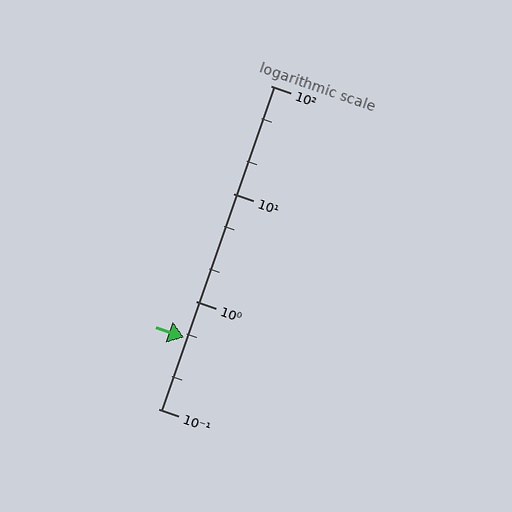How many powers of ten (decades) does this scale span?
The scale spans 3 decades, from 0.1 to 100.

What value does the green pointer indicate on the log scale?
The pointer indicates approximately 0.46.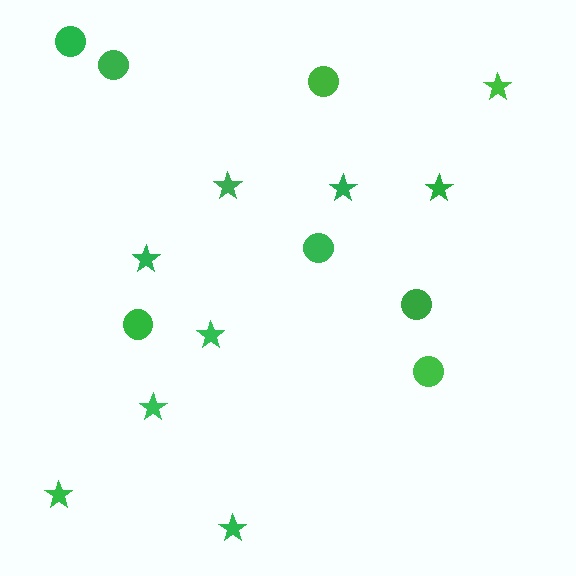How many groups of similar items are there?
There are 2 groups: one group of stars (9) and one group of circles (7).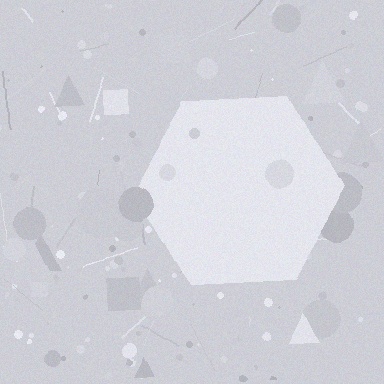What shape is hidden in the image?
A hexagon is hidden in the image.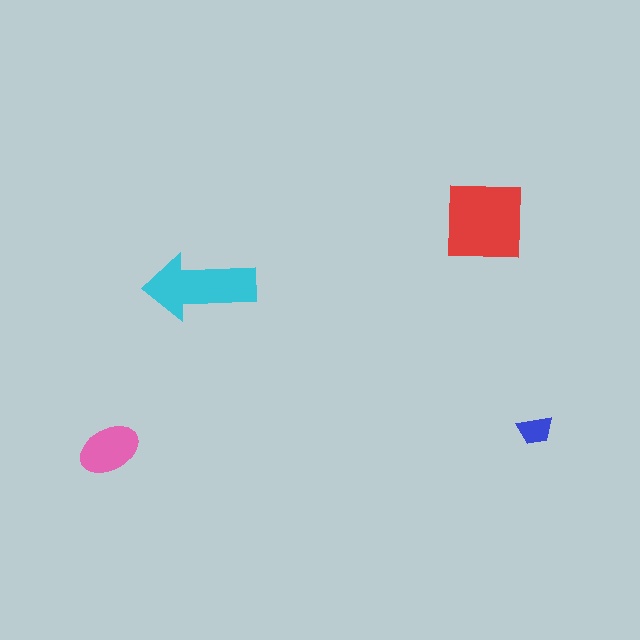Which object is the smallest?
The blue trapezoid.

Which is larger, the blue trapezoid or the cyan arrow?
The cyan arrow.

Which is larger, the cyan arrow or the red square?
The red square.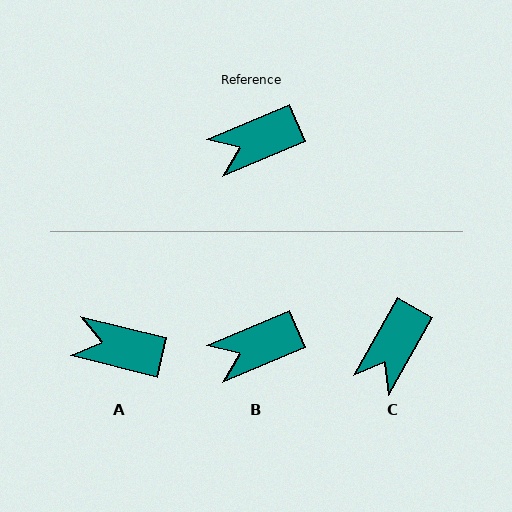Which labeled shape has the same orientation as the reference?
B.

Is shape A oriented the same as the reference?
No, it is off by about 37 degrees.